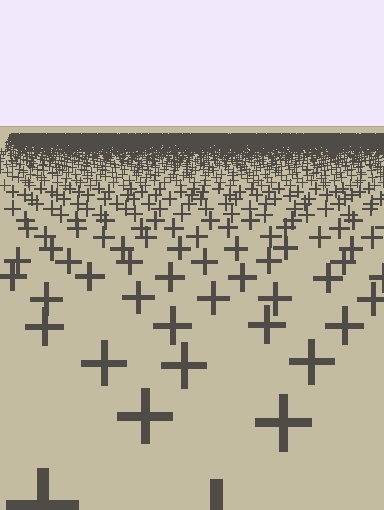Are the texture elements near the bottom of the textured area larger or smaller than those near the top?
Larger. Near the bottom, elements are closer to the viewer and appear at a bigger on-screen size.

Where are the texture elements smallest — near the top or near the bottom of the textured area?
Near the top.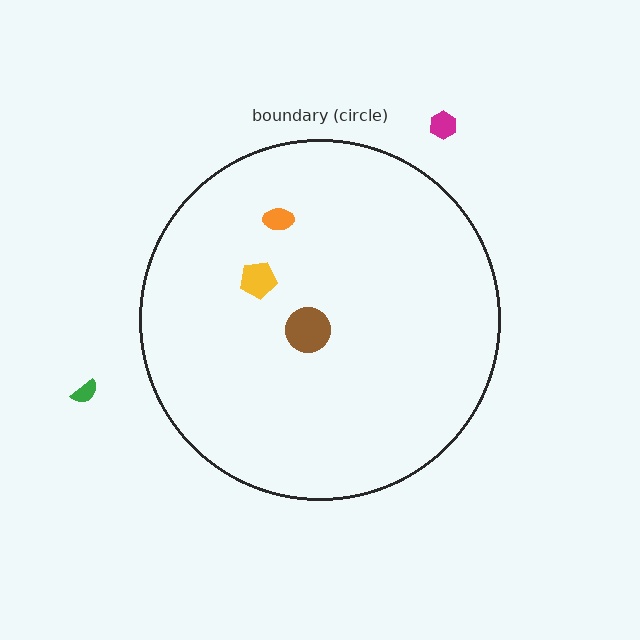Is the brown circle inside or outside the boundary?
Inside.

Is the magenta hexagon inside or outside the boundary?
Outside.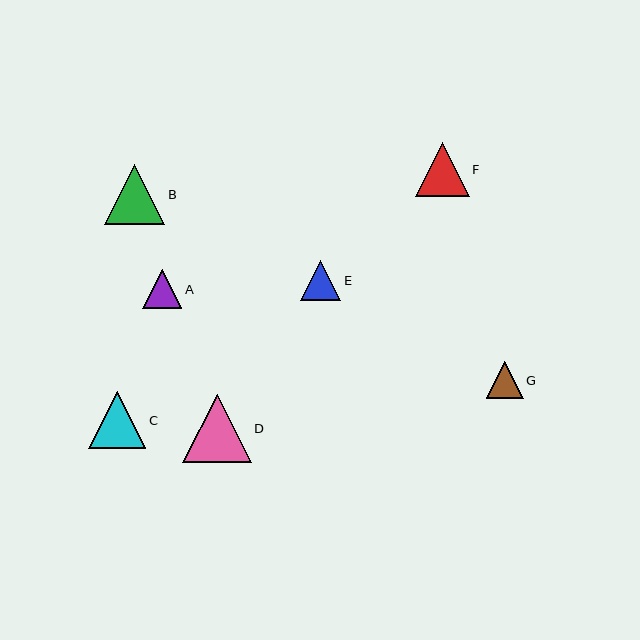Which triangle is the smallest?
Triangle G is the smallest with a size of approximately 36 pixels.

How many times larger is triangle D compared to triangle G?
Triangle D is approximately 1.9 times the size of triangle G.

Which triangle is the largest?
Triangle D is the largest with a size of approximately 69 pixels.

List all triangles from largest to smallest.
From largest to smallest: D, B, C, F, E, A, G.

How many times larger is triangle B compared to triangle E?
Triangle B is approximately 1.5 times the size of triangle E.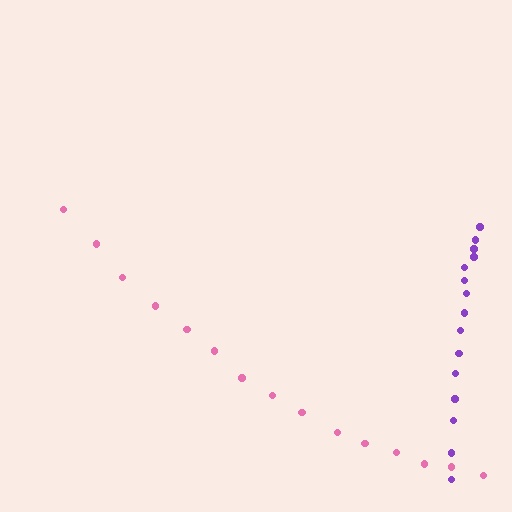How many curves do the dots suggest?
There are 2 distinct paths.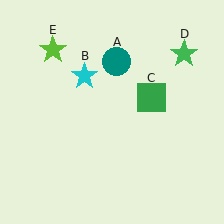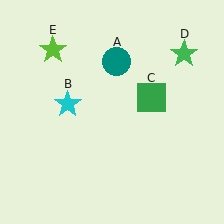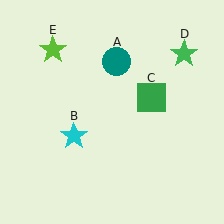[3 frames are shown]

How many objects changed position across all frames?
1 object changed position: cyan star (object B).